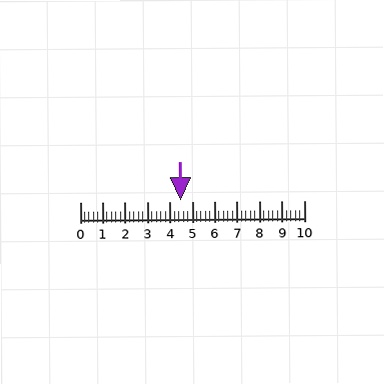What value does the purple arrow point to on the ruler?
The purple arrow points to approximately 4.5.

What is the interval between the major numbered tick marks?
The major tick marks are spaced 1 units apart.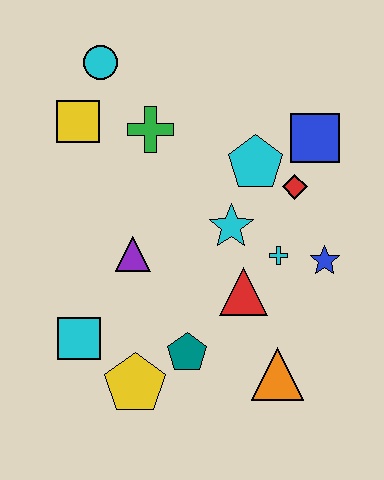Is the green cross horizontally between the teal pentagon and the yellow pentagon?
Yes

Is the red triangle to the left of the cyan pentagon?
Yes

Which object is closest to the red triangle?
The cyan cross is closest to the red triangle.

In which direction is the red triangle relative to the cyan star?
The red triangle is below the cyan star.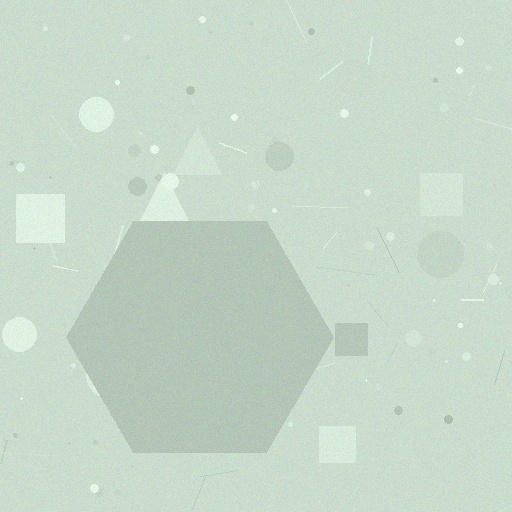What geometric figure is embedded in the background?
A hexagon is embedded in the background.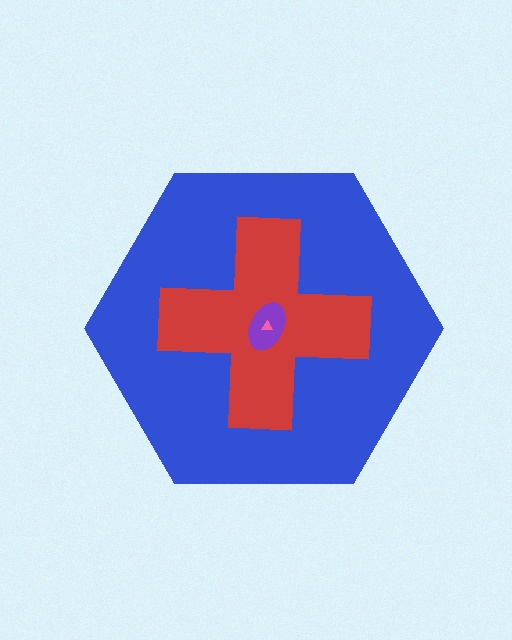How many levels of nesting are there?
4.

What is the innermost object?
The pink triangle.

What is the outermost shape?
The blue hexagon.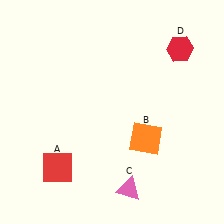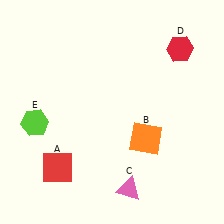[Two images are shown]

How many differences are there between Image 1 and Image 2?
There is 1 difference between the two images.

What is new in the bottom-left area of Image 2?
A lime hexagon (E) was added in the bottom-left area of Image 2.